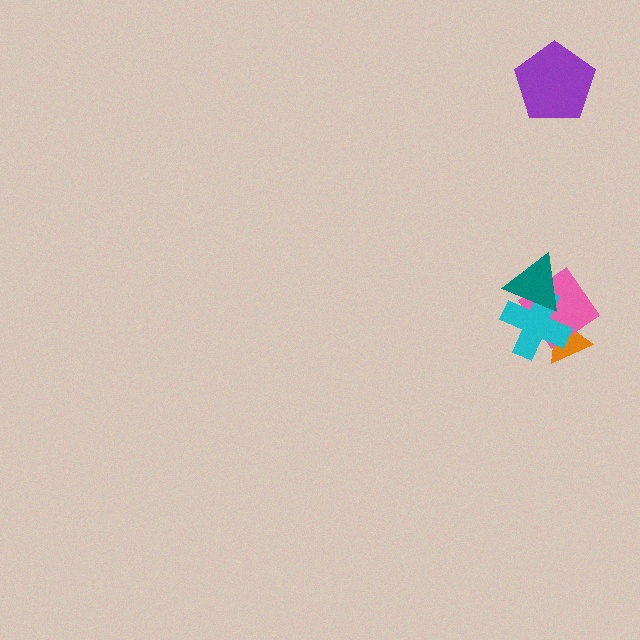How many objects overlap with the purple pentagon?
0 objects overlap with the purple pentagon.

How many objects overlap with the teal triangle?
2 objects overlap with the teal triangle.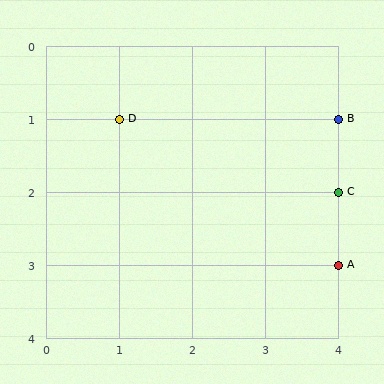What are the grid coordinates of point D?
Point D is at grid coordinates (1, 1).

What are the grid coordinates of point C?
Point C is at grid coordinates (4, 2).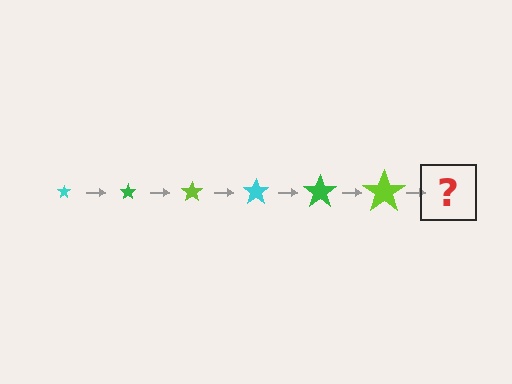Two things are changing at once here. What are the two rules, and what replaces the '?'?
The two rules are that the star grows larger each step and the color cycles through cyan, green, and lime. The '?' should be a cyan star, larger than the previous one.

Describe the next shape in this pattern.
It should be a cyan star, larger than the previous one.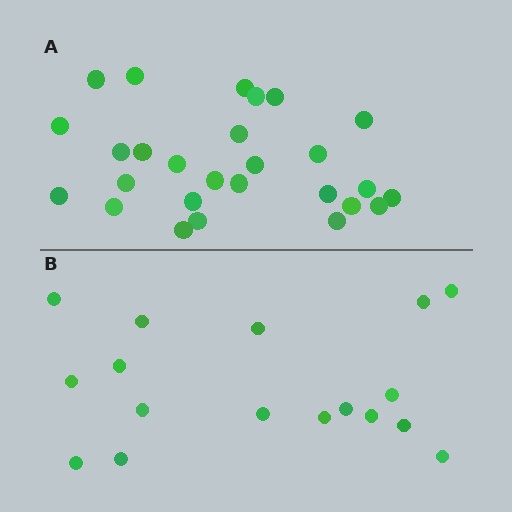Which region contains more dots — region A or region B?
Region A (the top region) has more dots.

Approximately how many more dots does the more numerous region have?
Region A has roughly 10 or so more dots than region B.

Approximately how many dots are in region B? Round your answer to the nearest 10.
About 20 dots. (The exact count is 17, which rounds to 20.)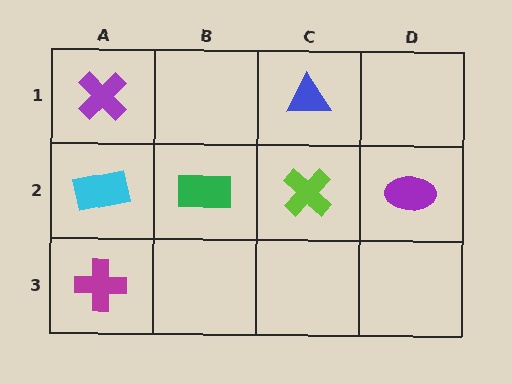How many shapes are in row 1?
2 shapes.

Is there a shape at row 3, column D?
No, that cell is empty.